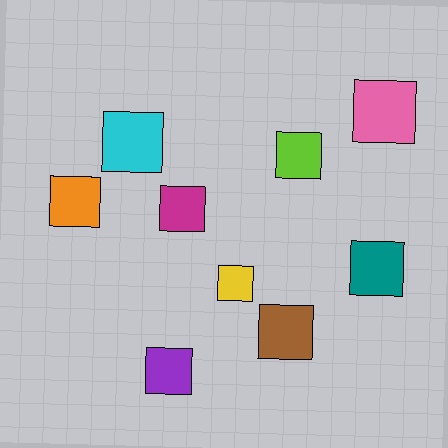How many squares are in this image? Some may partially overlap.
There are 9 squares.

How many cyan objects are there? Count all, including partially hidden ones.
There is 1 cyan object.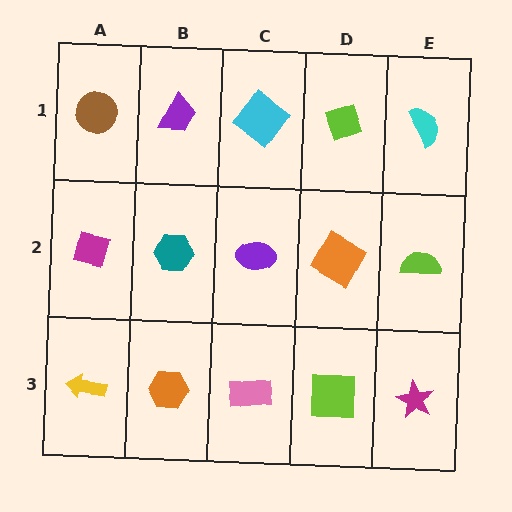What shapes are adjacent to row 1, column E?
A lime semicircle (row 2, column E), a lime diamond (row 1, column D).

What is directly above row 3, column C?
A purple ellipse.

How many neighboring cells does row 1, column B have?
3.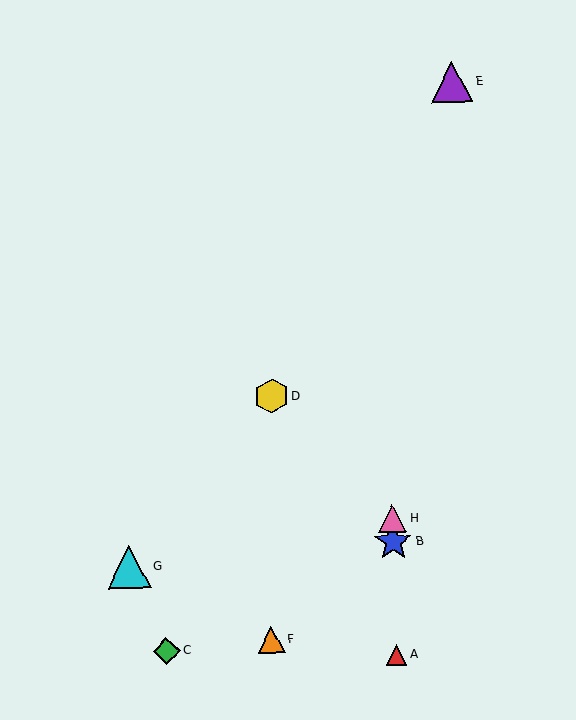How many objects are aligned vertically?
3 objects (A, B, H) are aligned vertically.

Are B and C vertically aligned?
No, B is at x≈393 and C is at x≈167.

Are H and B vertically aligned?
Yes, both are at x≈392.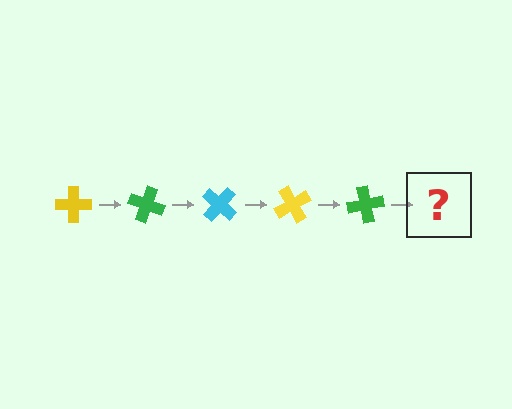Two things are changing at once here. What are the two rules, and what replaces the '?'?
The two rules are that it rotates 20 degrees each step and the color cycles through yellow, green, and cyan. The '?' should be a cyan cross, rotated 100 degrees from the start.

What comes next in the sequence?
The next element should be a cyan cross, rotated 100 degrees from the start.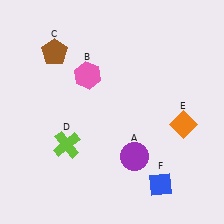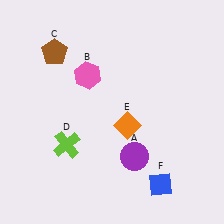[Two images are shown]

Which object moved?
The orange diamond (E) moved left.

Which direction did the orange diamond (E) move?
The orange diamond (E) moved left.